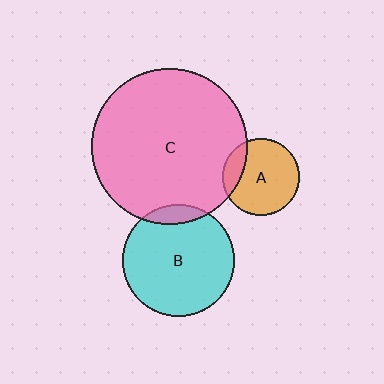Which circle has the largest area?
Circle C (pink).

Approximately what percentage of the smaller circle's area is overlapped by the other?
Approximately 20%.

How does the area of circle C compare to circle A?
Approximately 4.1 times.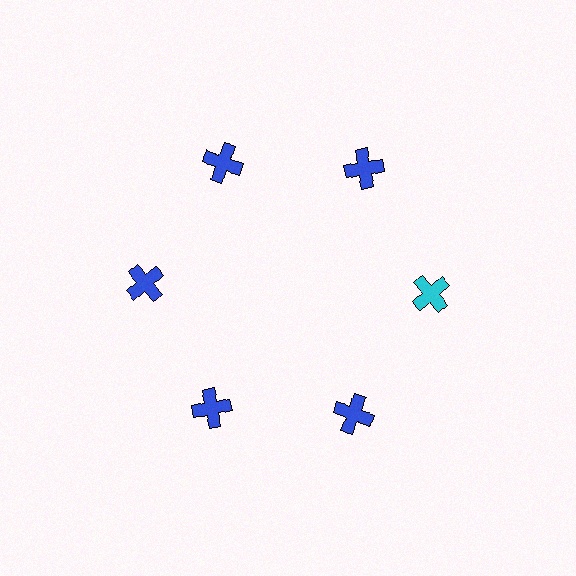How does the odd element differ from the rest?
It has a different color: cyan instead of blue.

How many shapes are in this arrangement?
There are 6 shapes arranged in a ring pattern.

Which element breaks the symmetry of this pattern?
The cyan cross at roughly the 3 o'clock position breaks the symmetry. All other shapes are blue crosses.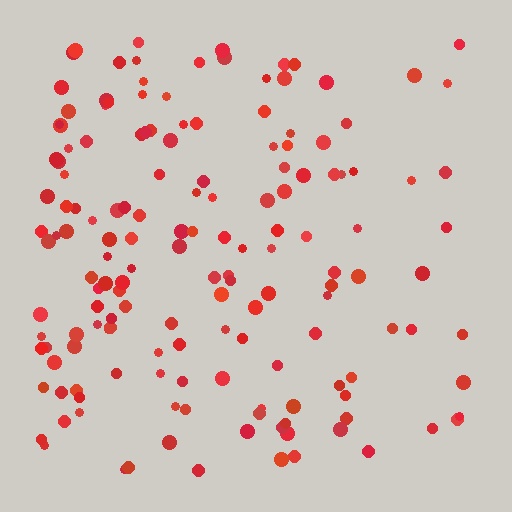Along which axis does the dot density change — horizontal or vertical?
Horizontal.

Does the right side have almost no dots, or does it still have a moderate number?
Still a moderate number, just noticeably fewer than the left.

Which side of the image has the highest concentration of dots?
The left.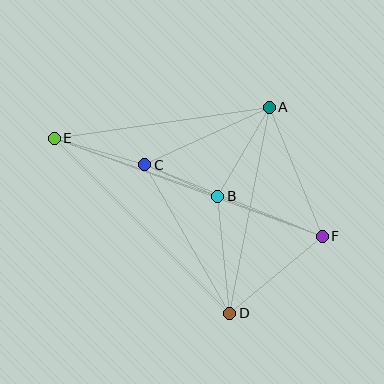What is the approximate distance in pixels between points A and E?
The distance between A and E is approximately 217 pixels.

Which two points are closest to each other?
Points B and C are closest to each other.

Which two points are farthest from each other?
Points E and F are farthest from each other.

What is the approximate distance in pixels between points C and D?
The distance between C and D is approximately 171 pixels.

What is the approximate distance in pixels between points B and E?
The distance between B and E is approximately 174 pixels.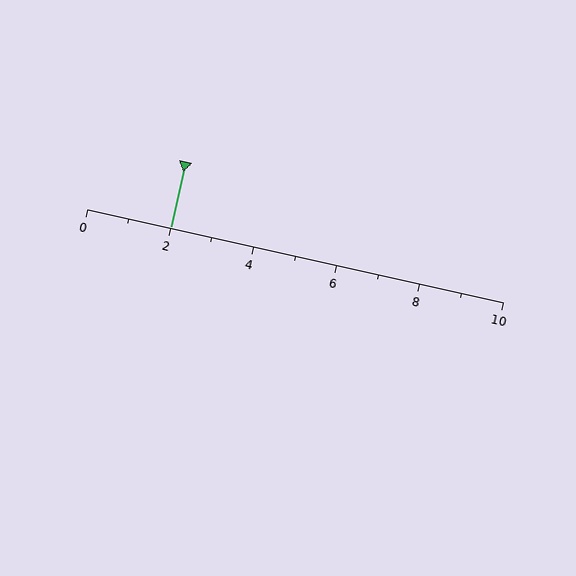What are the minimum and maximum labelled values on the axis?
The axis runs from 0 to 10.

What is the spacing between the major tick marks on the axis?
The major ticks are spaced 2 apart.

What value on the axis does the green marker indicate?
The marker indicates approximately 2.